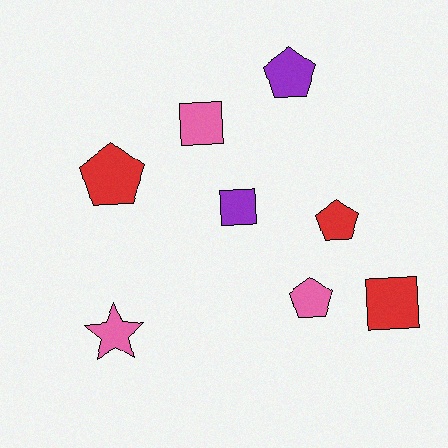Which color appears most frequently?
Pink, with 3 objects.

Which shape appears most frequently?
Pentagon, with 4 objects.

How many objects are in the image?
There are 8 objects.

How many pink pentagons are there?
There is 1 pink pentagon.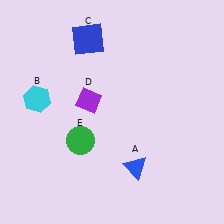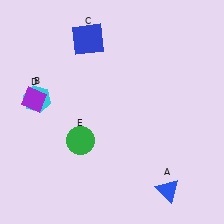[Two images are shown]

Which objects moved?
The objects that moved are: the blue triangle (A), the purple diamond (D).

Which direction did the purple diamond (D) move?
The purple diamond (D) moved left.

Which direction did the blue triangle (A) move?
The blue triangle (A) moved right.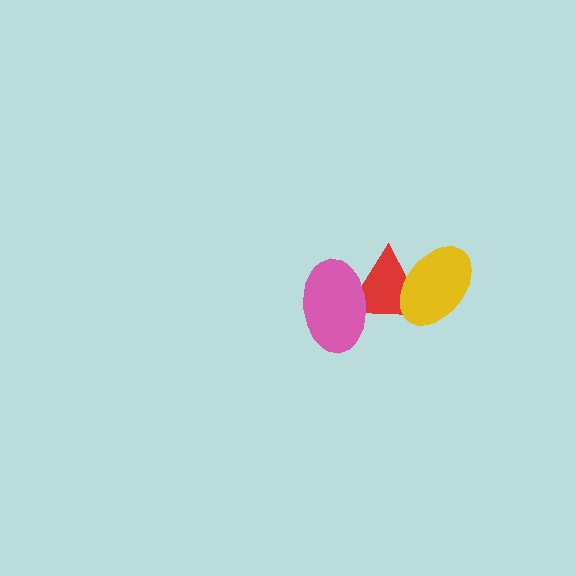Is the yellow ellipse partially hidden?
No, no other shape covers it.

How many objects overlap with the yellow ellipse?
1 object overlaps with the yellow ellipse.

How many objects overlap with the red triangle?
2 objects overlap with the red triangle.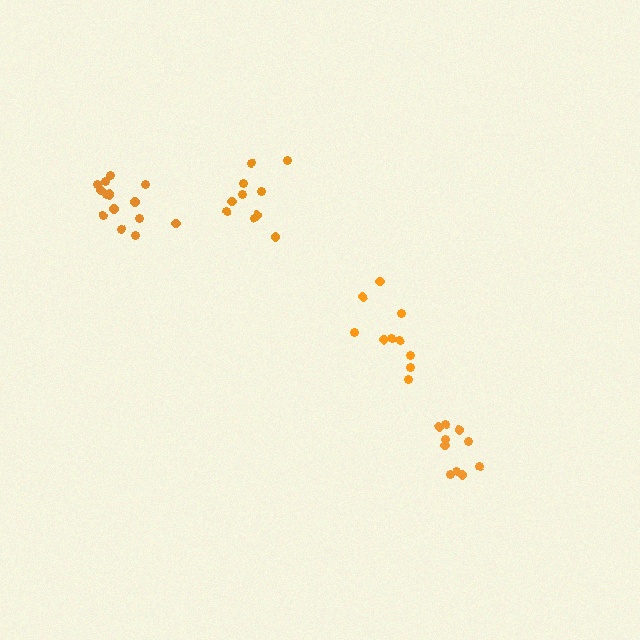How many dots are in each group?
Group 1: 10 dots, Group 2: 10 dots, Group 3: 15 dots, Group 4: 10 dots (45 total).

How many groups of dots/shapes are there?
There are 4 groups.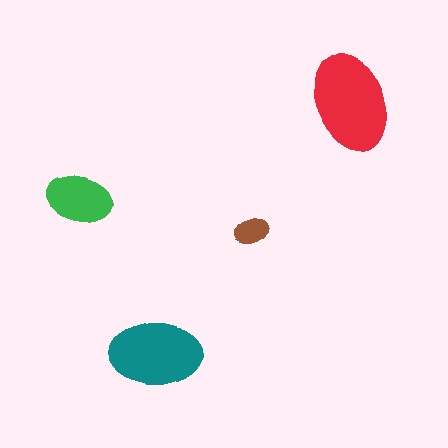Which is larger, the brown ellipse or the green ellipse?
The green one.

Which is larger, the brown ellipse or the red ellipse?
The red one.